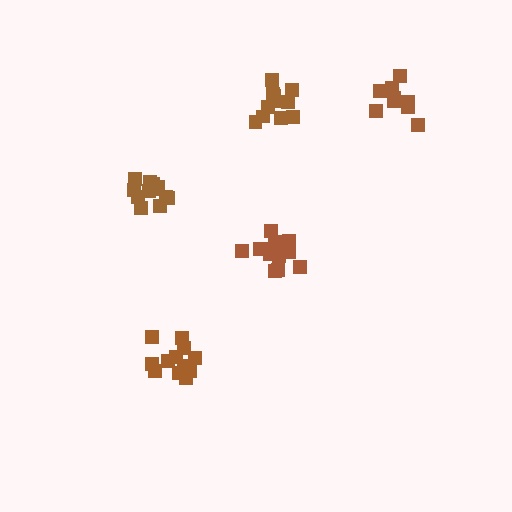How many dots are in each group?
Group 1: 13 dots, Group 2: 13 dots, Group 3: 11 dots, Group 4: 9 dots, Group 5: 12 dots (58 total).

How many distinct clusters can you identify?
There are 5 distinct clusters.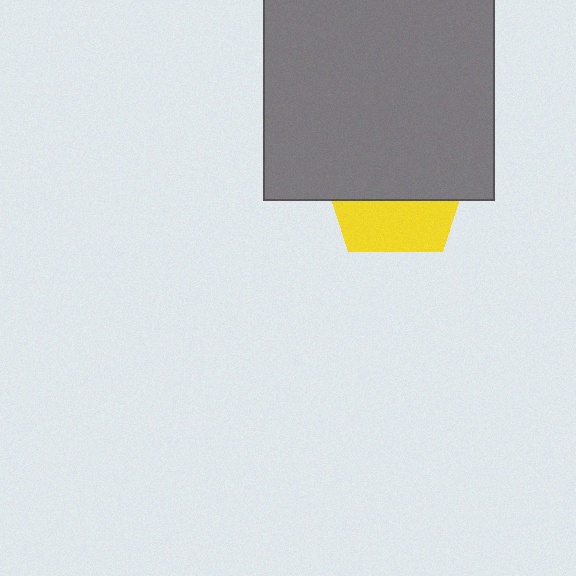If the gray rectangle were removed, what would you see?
You would see the complete yellow pentagon.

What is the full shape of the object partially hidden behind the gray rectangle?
The partially hidden object is a yellow pentagon.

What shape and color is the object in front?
The object in front is a gray rectangle.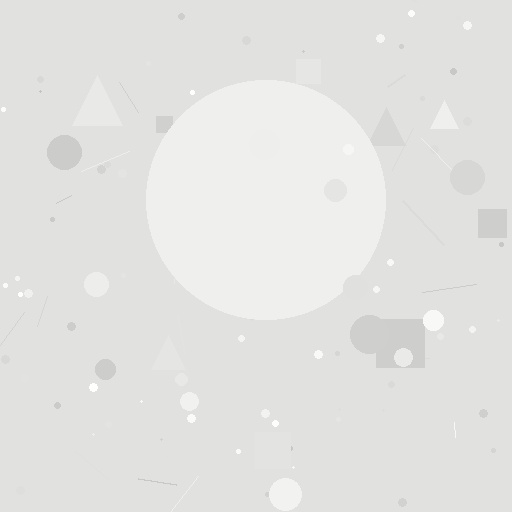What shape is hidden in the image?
A circle is hidden in the image.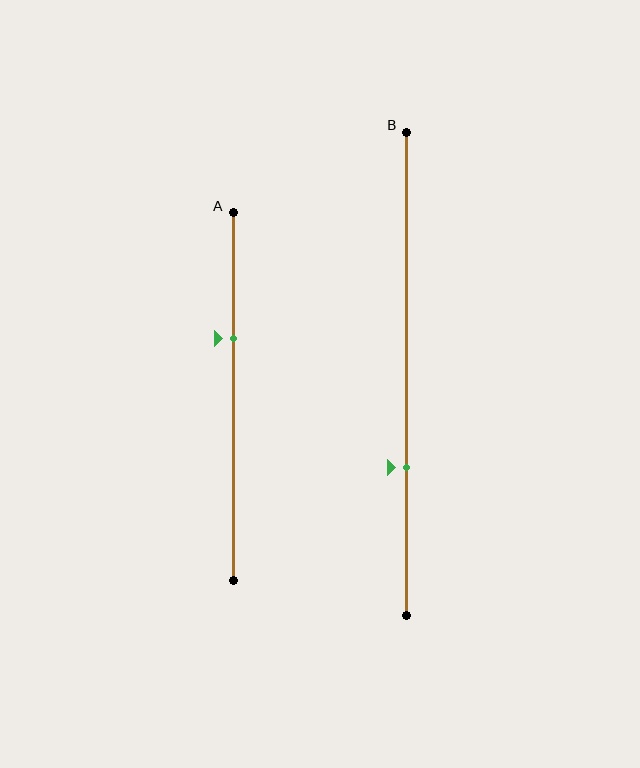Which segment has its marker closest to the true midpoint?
Segment A has its marker closest to the true midpoint.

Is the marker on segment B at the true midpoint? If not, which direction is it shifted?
No, the marker on segment B is shifted downward by about 19% of the segment length.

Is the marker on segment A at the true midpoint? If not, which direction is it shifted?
No, the marker on segment A is shifted upward by about 16% of the segment length.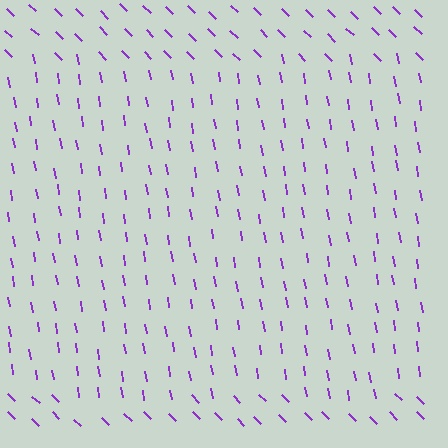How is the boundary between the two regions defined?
The boundary is defined purely by a change in line orientation (approximately 36 degrees difference). All lines are the same color and thickness.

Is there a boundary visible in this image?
Yes, there is a texture boundary formed by a change in line orientation.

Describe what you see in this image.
The image is filled with small purple line segments. A rectangle region in the image has lines oriented differently from the surrounding lines, creating a visible texture boundary.